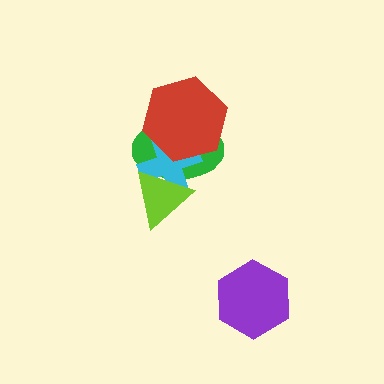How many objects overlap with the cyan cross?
3 objects overlap with the cyan cross.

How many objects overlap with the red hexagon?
2 objects overlap with the red hexagon.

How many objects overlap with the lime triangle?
2 objects overlap with the lime triangle.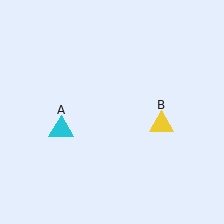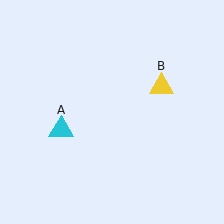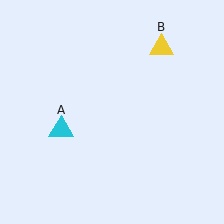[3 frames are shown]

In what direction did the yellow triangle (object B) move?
The yellow triangle (object B) moved up.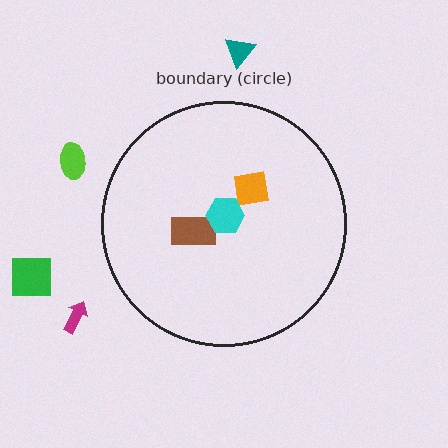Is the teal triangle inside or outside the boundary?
Outside.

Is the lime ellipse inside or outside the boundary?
Outside.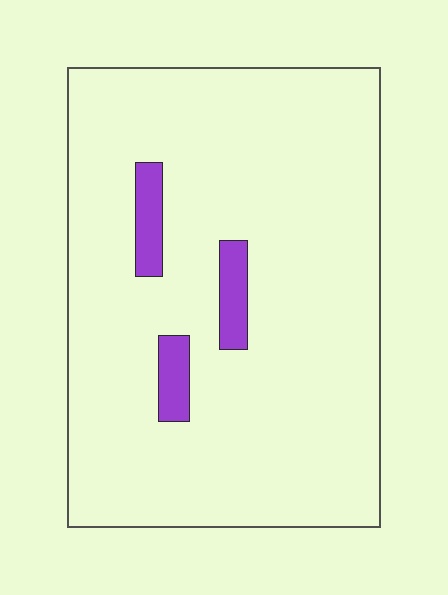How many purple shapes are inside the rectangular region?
3.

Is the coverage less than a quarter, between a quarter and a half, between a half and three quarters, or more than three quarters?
Less than a quarter.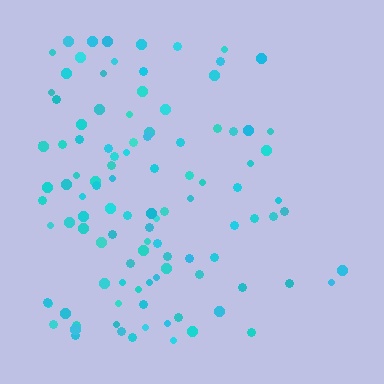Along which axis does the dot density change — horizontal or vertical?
Horizontal.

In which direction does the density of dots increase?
From right to left, with the left side densest.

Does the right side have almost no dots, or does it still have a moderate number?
Still a moderate number, just noticeably fewer than the left.